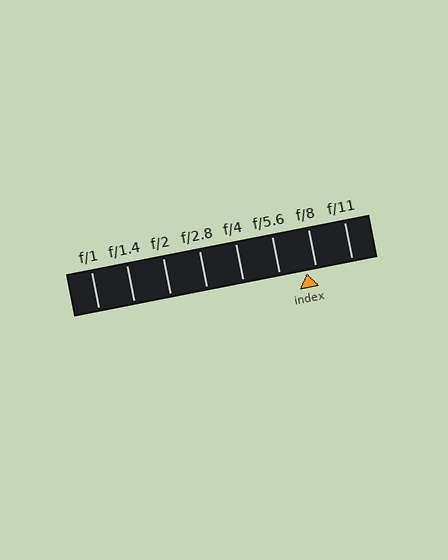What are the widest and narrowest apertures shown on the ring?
The widest aperture shown is f/1 and the narrowest is f/11.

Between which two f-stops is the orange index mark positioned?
The index mark is between f/5.6 and f/8.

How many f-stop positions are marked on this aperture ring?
There are 8 f-stop positions marked.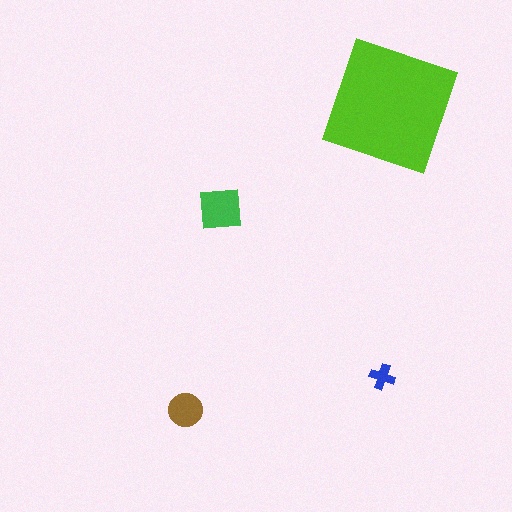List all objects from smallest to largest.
The blue cross, the brown circle, the green square, the lime square.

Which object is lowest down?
The brown circle is bottommost.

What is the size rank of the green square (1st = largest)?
2nd.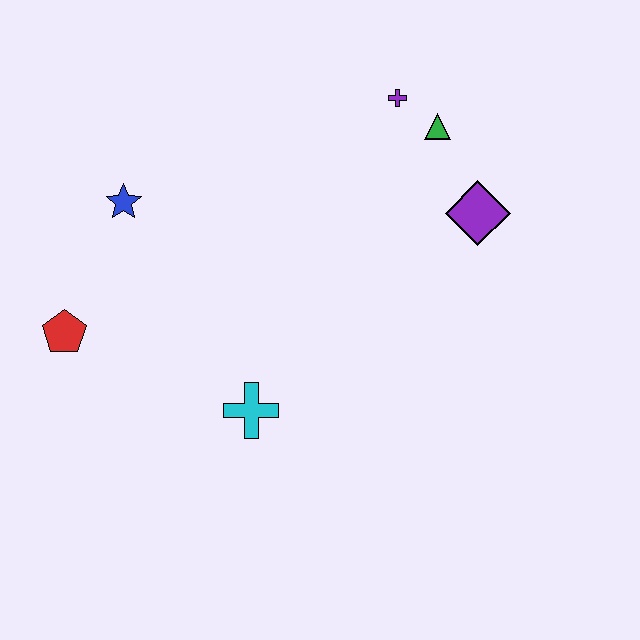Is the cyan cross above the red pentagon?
No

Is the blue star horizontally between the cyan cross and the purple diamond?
No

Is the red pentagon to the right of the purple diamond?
No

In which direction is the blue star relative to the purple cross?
The blue star is to the left of the purple cross.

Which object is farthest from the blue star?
The purple diamond is farthest from the blue star.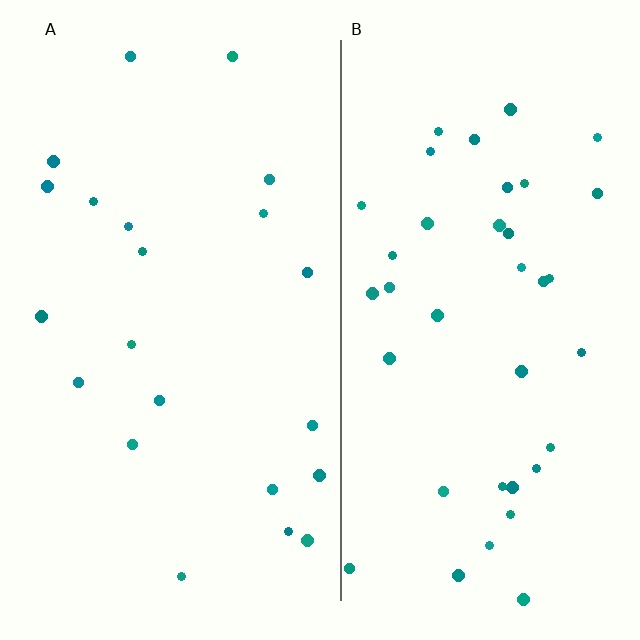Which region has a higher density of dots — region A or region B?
B (the right).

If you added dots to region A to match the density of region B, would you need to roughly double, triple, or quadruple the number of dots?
Approximately double.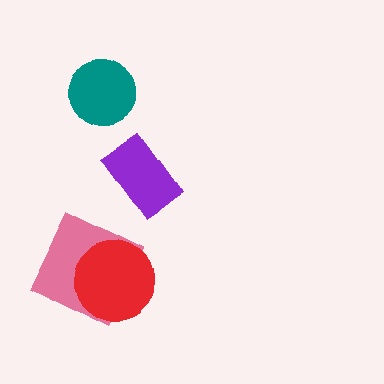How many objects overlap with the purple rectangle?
0 objects overlap with the purple rectangle.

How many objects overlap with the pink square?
1 object overlaps with the pink square.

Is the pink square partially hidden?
Yes, it is partially covered by another shape.